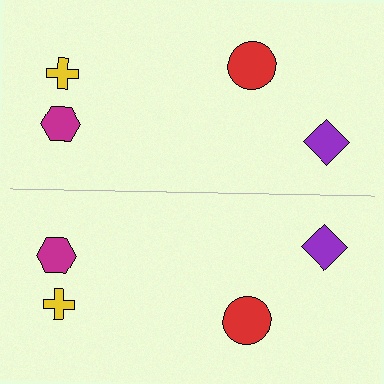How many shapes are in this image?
There are 8 shapes in this image.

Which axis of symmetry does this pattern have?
The pattern has a horizontal axis of symmetry running through the center of the image.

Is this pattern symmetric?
Yes, this pattern has bilateral (reflection) symmetry.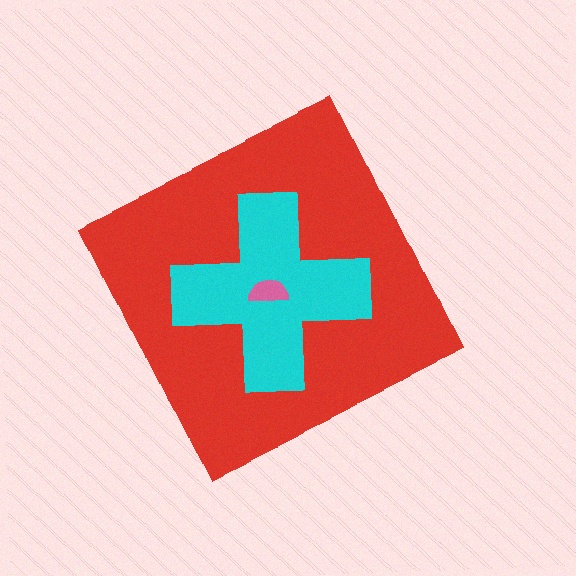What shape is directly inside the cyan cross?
The pink semicircle.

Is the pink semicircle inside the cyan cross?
Yes.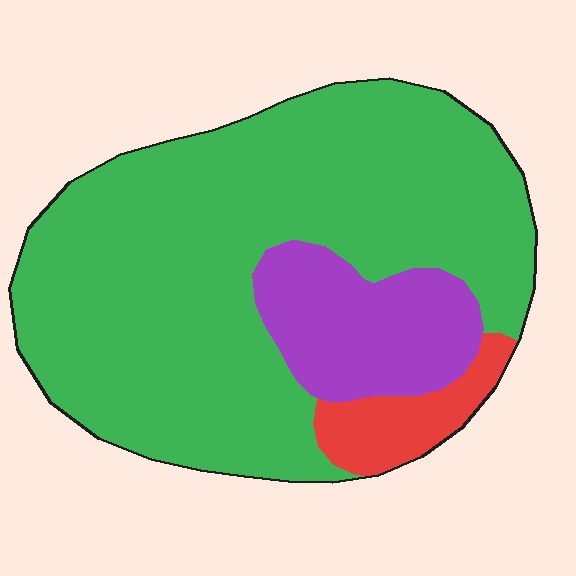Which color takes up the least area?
Red, at roughly 5%.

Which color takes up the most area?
Green, at roughly 75%.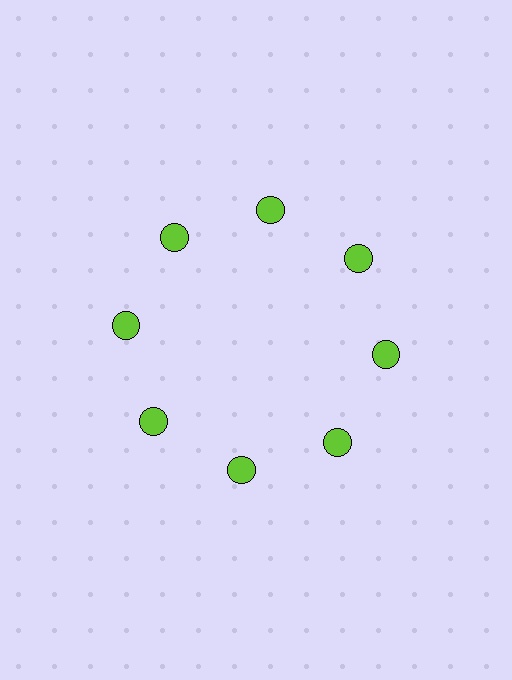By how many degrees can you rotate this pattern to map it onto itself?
The pattern maps onto itself every 45 degrees of rotation.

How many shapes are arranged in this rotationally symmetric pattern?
There are 8 shapes, arranged in 8 groups of 1.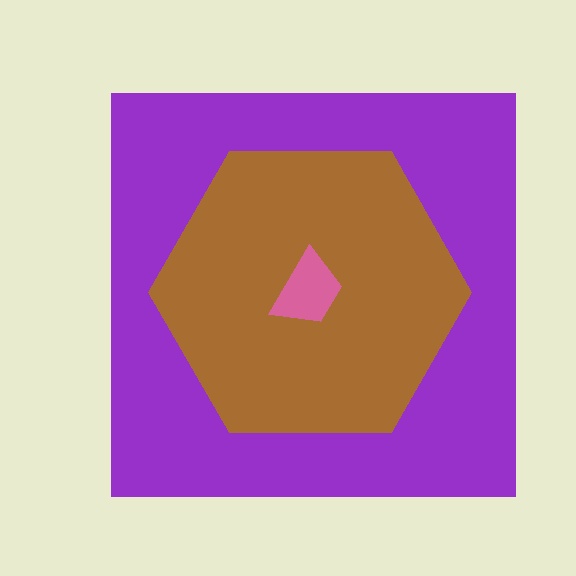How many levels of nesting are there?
3.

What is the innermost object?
The pink trapezoid.